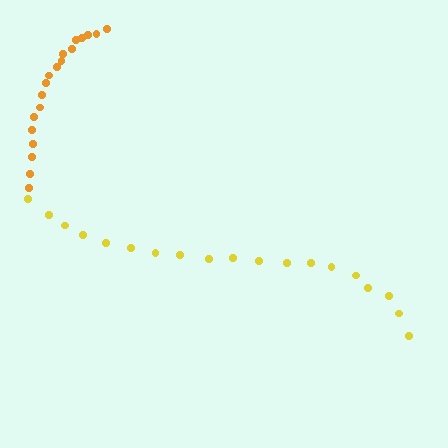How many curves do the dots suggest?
There are 2 distinct paths.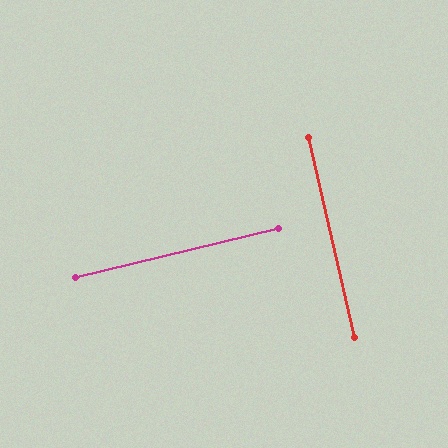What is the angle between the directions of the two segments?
Approximately 89 degrees.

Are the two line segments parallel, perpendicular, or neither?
Perpendicular — they meet at approximately 89°.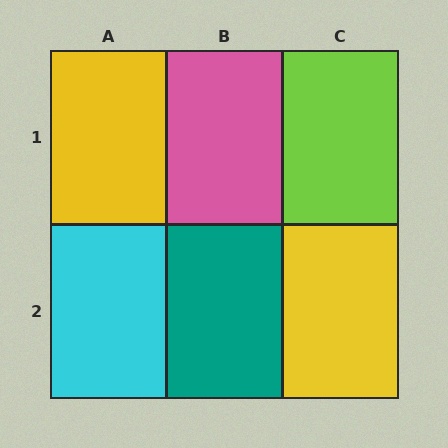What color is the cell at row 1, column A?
Yellow.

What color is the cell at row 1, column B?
Pink.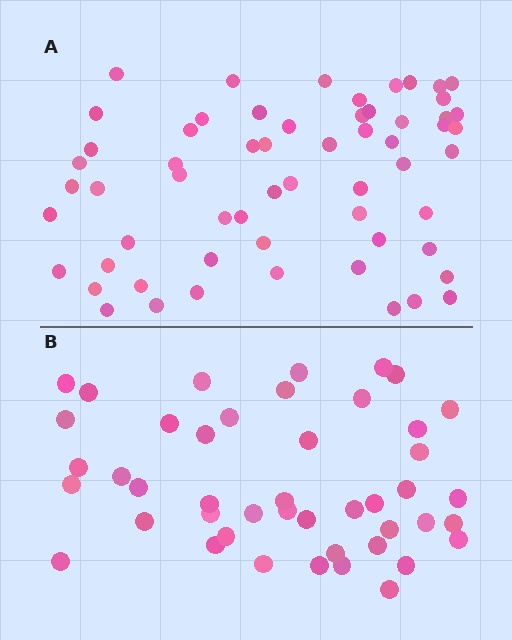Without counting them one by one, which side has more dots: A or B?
Region A (the top region) has more dots.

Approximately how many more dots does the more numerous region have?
Region A has approximately 15 more dots than region B.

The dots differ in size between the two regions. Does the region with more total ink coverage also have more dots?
No. Region B has more total ink coverage because its dots are larger, but region A actually contains more individual dots. Total area can be misleading — the number of items is what matters here.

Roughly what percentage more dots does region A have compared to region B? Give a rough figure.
About 35% more.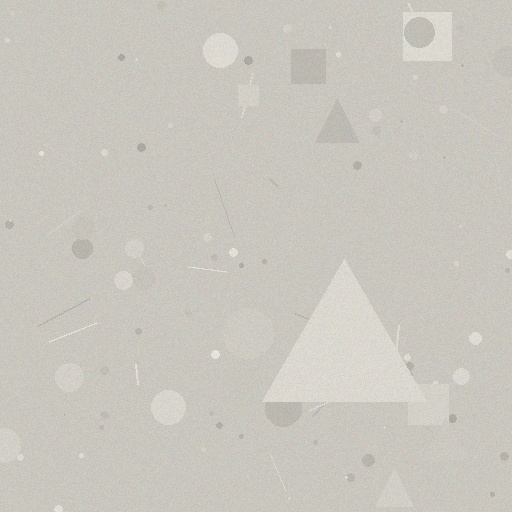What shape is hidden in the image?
A triangle is hidden in the image.